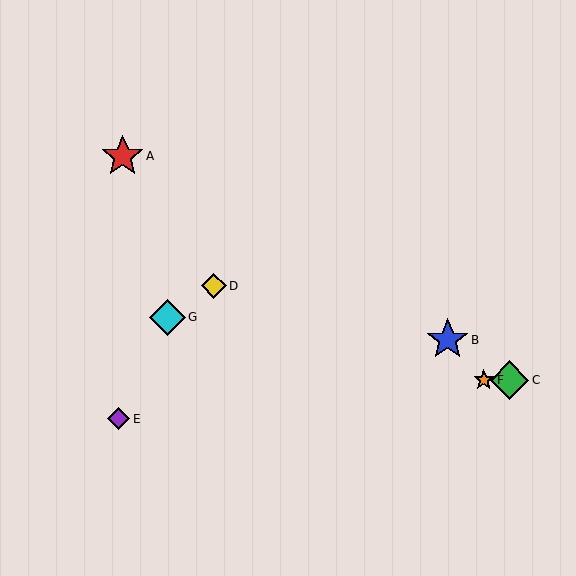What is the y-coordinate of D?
Object D is at y≈286.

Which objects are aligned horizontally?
Objects C, F are aligned horizontally.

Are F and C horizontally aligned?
Yes, both are at y≈380.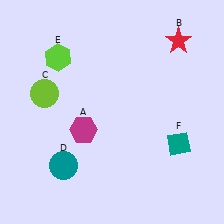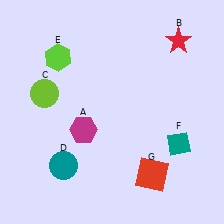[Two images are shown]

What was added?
A red square (G) was added in Image 2.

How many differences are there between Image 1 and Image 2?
There is 1 difference between the two images.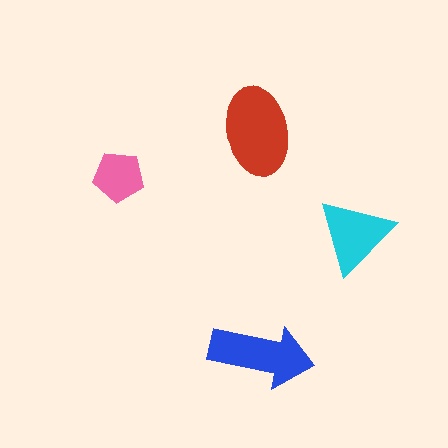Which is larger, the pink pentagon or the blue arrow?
The blue arrow.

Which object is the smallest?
The pink pentagon.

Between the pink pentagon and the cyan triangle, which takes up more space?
The cyan triangle.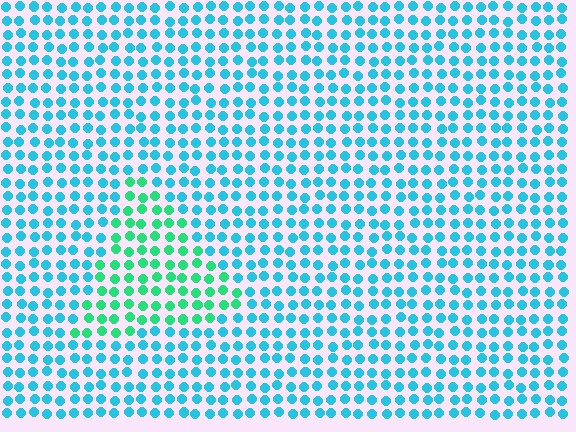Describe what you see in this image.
The image is filled with small cyan elements in a uniform arrangement. A triangle-shaped region is visible where the elements are tinted to a slightly different hue, forming a subtle color boundary.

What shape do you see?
I see a triangle.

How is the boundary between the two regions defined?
The boundary is defined purely by a slight shift in hue (about 42 degrees). Spacing, size, and orientation are identical on both sides.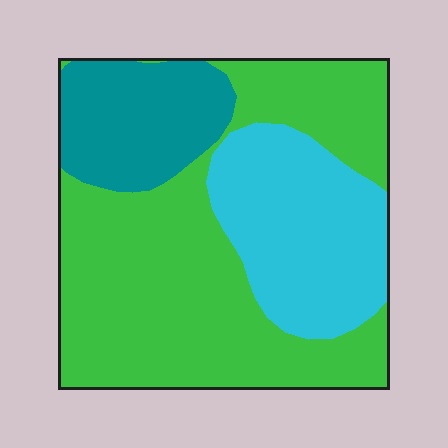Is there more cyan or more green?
Green.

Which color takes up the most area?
Green, at roughly 55%.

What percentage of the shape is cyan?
Cyan takes up about one quarter (1/4) of the shape.